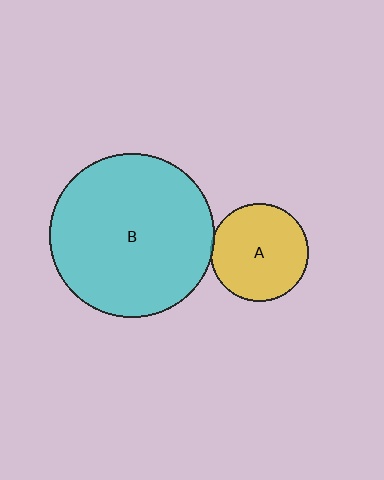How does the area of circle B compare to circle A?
Approximately 2.8 times.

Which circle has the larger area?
Circle B (cyan).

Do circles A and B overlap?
Yes.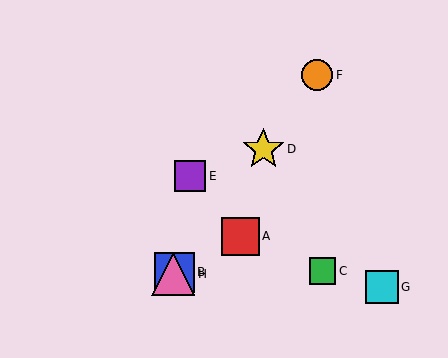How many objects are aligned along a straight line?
4 objects (B, D, F, H) are aligned along a straight line.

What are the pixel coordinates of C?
Object C is at (323, 271).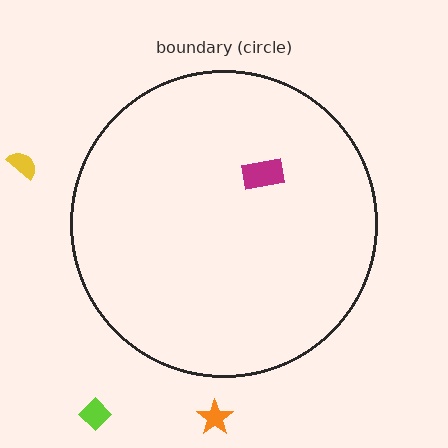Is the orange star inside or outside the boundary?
Outside.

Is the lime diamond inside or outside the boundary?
Outside.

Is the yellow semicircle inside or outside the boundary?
Outside.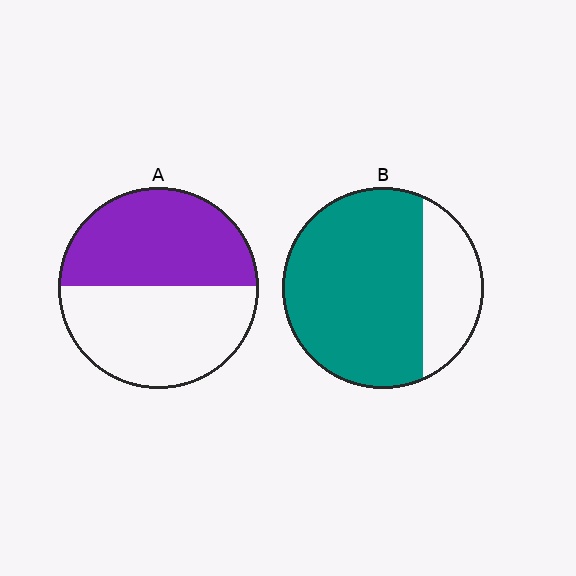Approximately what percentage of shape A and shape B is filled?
A is approximately 50% and B is approximately 75%.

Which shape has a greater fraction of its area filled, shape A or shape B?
Shape B.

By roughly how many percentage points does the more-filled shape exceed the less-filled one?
By roughly 25 percentage points (B over A).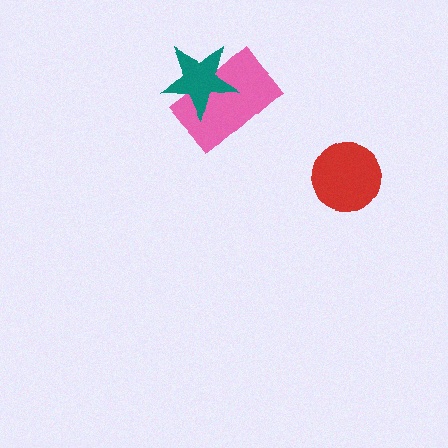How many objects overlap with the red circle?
0 objects overlap with the red circle.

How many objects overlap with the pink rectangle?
1 object overlaps with the pink rectangle.